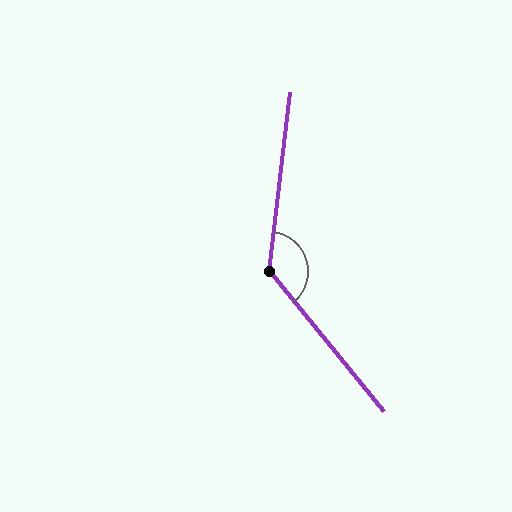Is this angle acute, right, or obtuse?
It is obtuse.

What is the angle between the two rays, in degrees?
Approximately 134 degrees.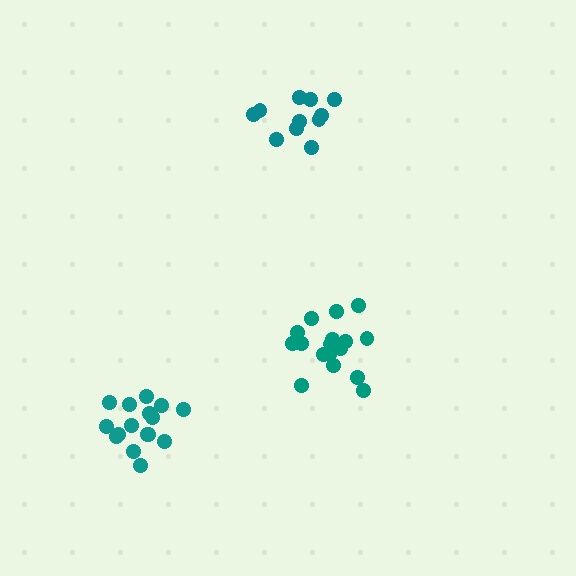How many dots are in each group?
Group 1: 16 dots, Group 2: 17 dots, Group 3: 11 dots (44 total).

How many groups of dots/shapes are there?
There are 3 groups.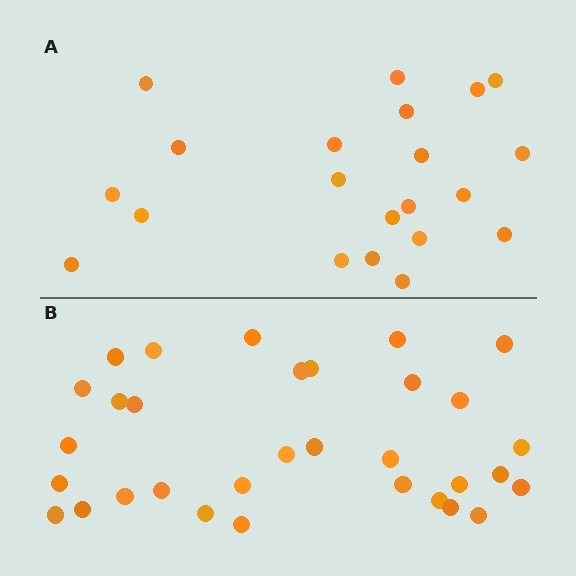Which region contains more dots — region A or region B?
Region B (the bottom region) has more dots.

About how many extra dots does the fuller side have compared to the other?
Region B has roughly 12 or so more dots than region A.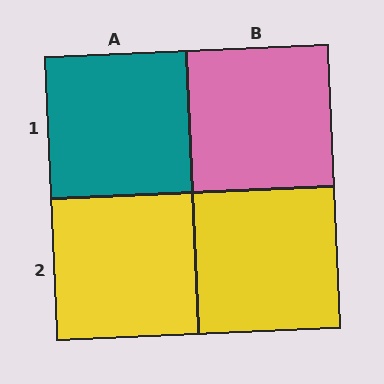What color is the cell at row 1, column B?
Pink.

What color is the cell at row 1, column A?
Teal.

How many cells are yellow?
2 cells are yellow.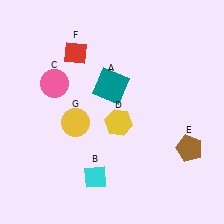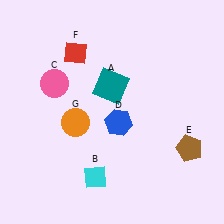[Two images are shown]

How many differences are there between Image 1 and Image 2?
There are 2 differences between the two images.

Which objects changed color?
D changed from yellow to blue. G changed from yellow to orange.